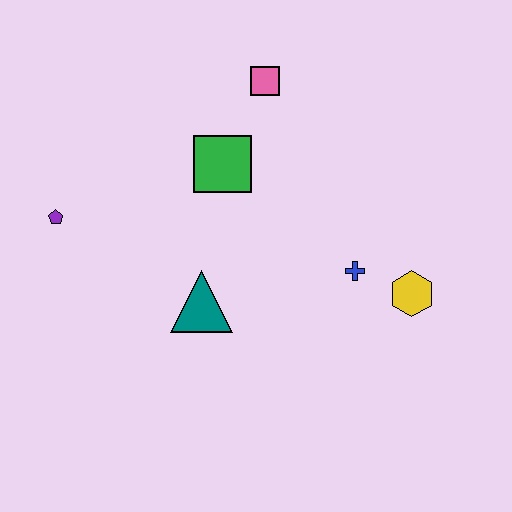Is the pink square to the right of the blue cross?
No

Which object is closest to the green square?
The pink square is closest to the green square.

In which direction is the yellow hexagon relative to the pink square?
The yellow hexagon is below the pink square.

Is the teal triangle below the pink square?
Yes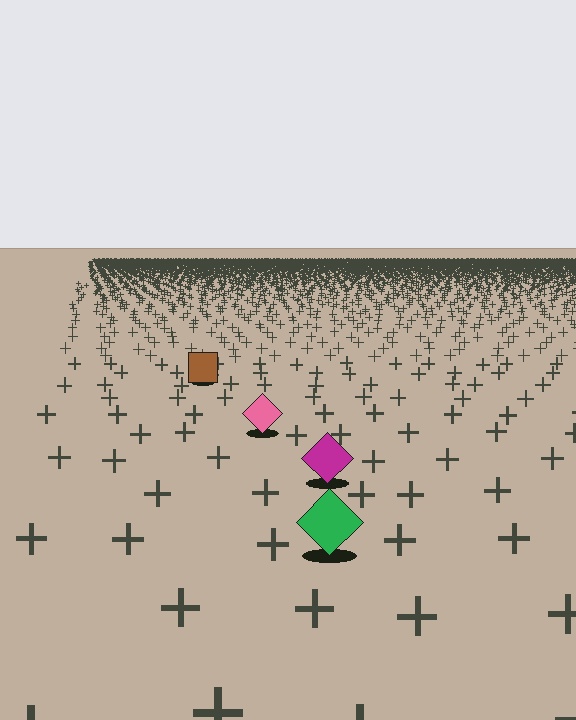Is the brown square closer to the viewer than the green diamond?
No. The green diamond is closer — you can tell from the texture gradient: the ground texture is coarser near it.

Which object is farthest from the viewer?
The brown square is farthest from the viewer. It appears smaller and the ground texture around it is denser.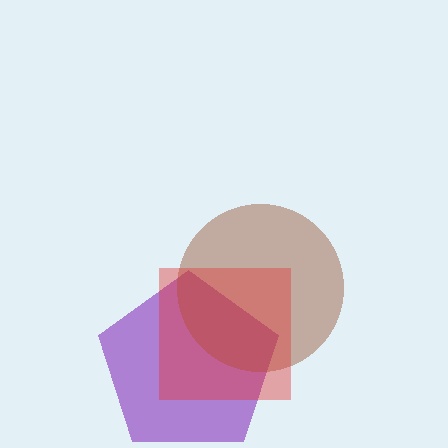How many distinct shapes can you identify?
There are 3 distinct shapes: a purple pentagon, a brown circle, a red square.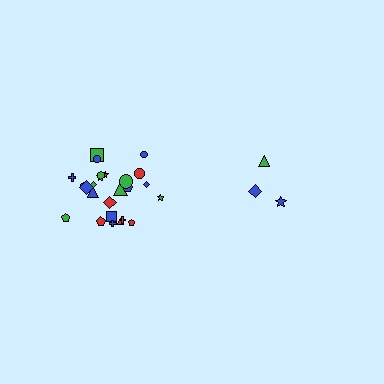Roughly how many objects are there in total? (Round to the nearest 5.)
Roughly 30 objects in total.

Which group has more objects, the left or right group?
The left group.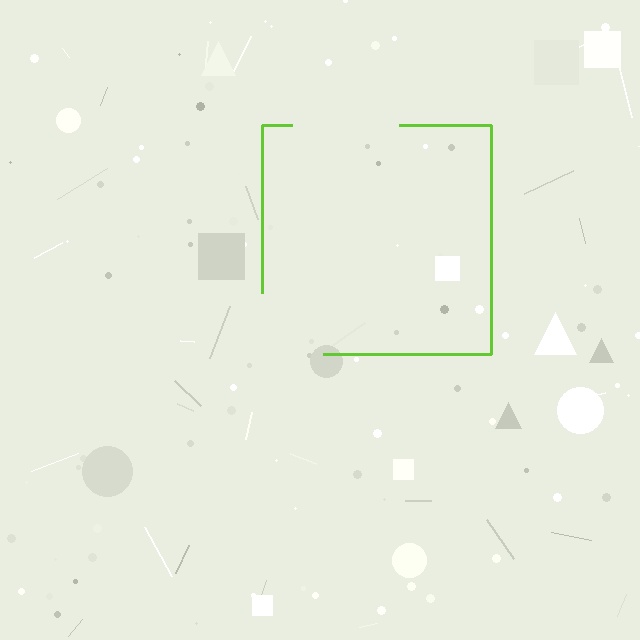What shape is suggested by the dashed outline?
The dashed outline suggests a square.